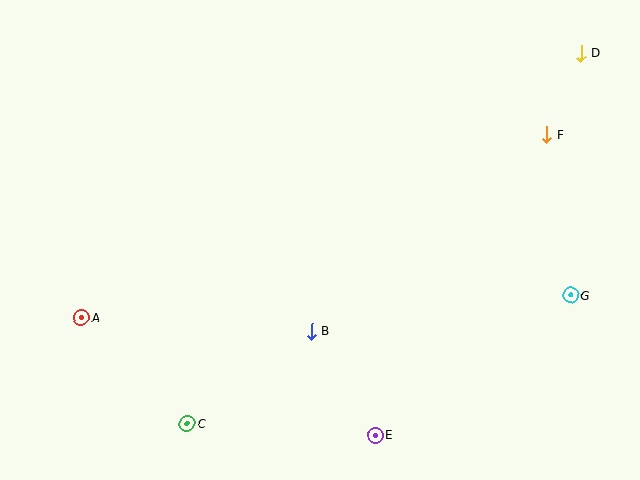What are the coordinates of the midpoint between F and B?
The midpoint between F and B is at (429, 233).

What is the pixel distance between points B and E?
The distance between B and E is 122 pixels.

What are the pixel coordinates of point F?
Point F is at (547, 134).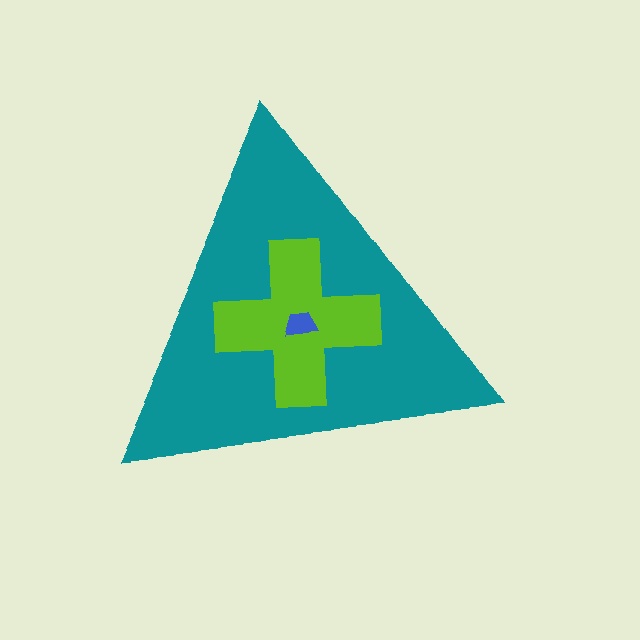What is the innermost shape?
The blue trapezoid.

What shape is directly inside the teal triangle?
The lime cross.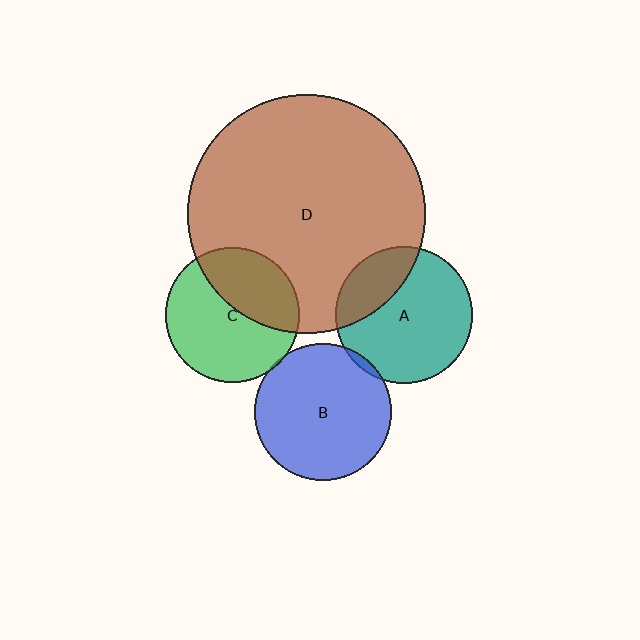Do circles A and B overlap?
Yes.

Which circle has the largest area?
Circle D (brown).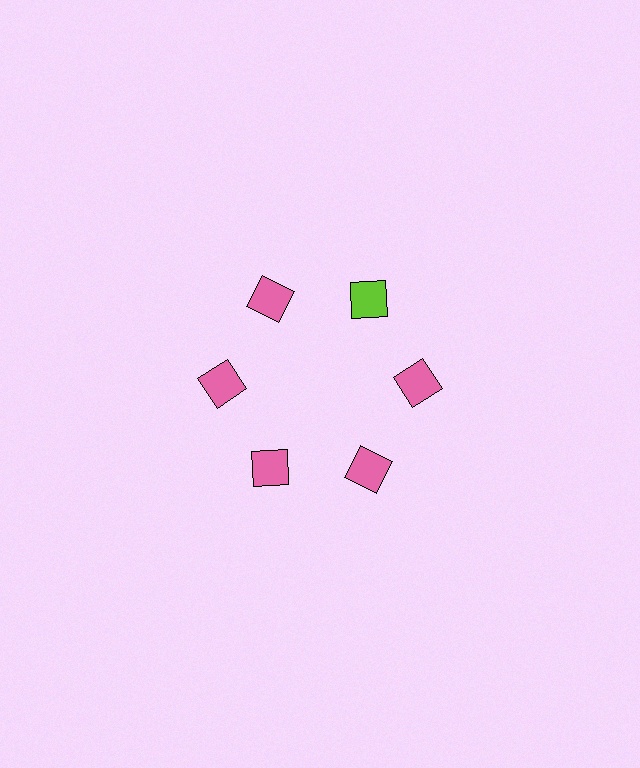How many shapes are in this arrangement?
There are 6 shapes arranged in a ring pattern.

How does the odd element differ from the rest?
It has a different color: lime instead of pink.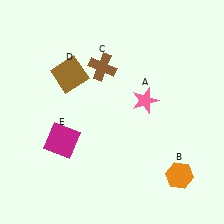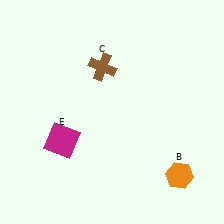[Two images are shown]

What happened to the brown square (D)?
The brown square (D) was removed in Image 2. It was in the top-left area of Image 1.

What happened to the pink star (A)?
The pink star (A) was removed in Image 2. It was in the top-right area of Image 1.